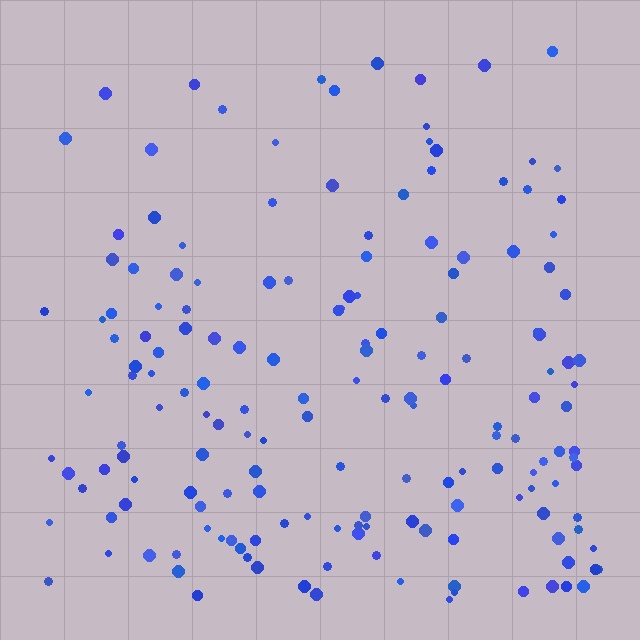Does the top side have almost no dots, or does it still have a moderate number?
Still a moderate number, just noticeably fewer than the bottom.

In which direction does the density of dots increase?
From top to bottom, with the bottom side densest.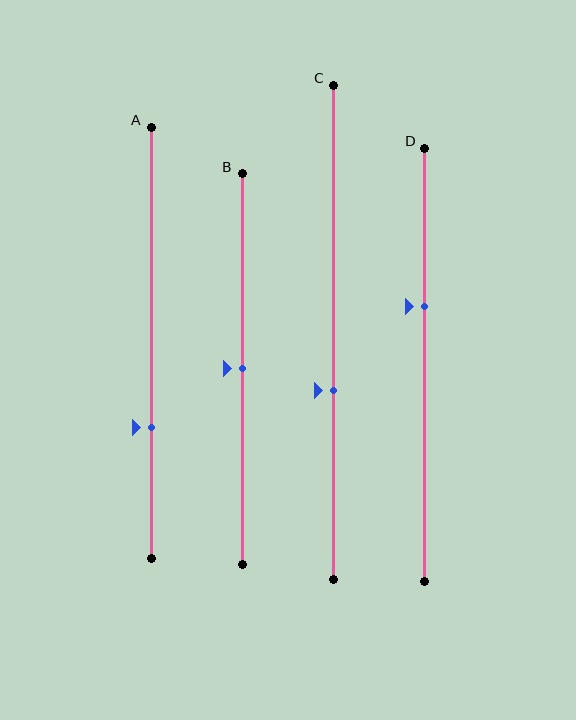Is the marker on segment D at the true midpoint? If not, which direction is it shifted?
No, the marker on segment D is shifted upward by about 14% of the segment length.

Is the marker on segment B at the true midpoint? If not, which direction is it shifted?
Yes, the marker on segment B is at the true midpoint.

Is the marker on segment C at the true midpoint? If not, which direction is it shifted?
No, the marker on segment C is shifted downward by about 12% of the segment length.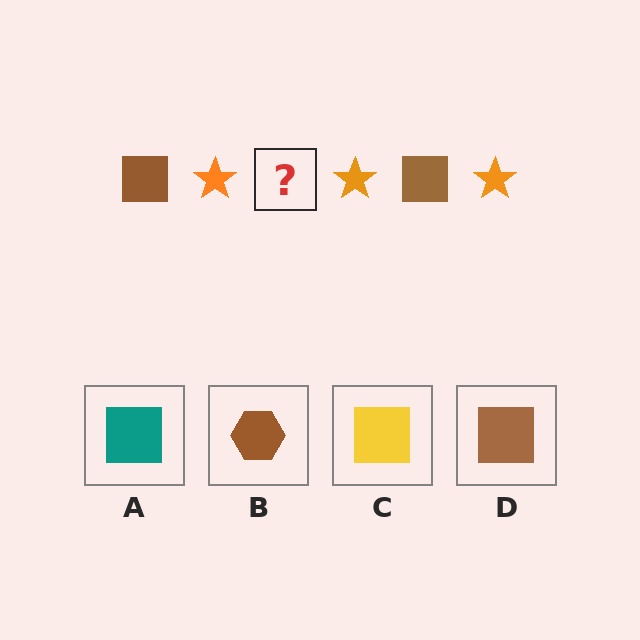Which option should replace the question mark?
Option D.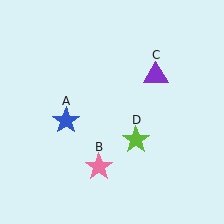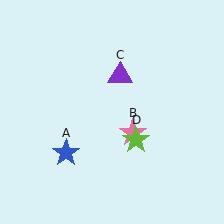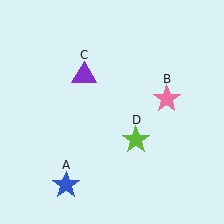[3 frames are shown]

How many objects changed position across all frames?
3 objects changed position: blue star (object A), pink star (object B), purple triangle (object C).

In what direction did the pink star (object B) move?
The pink star (object B) moved up and to the right.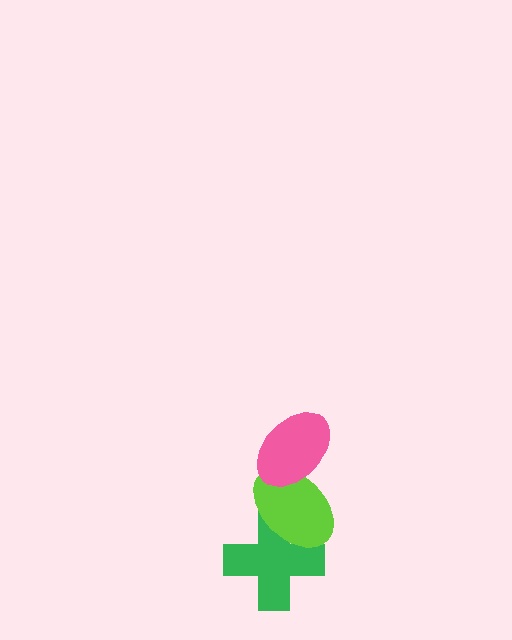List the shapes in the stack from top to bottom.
From top to bottom: the pink ellipse, the lime ellipse, the green cross.